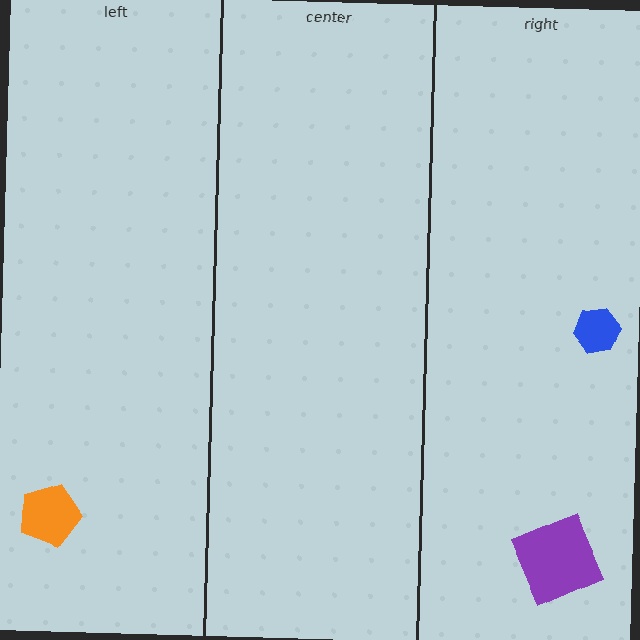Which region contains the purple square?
The right region.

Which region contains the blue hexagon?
The right region.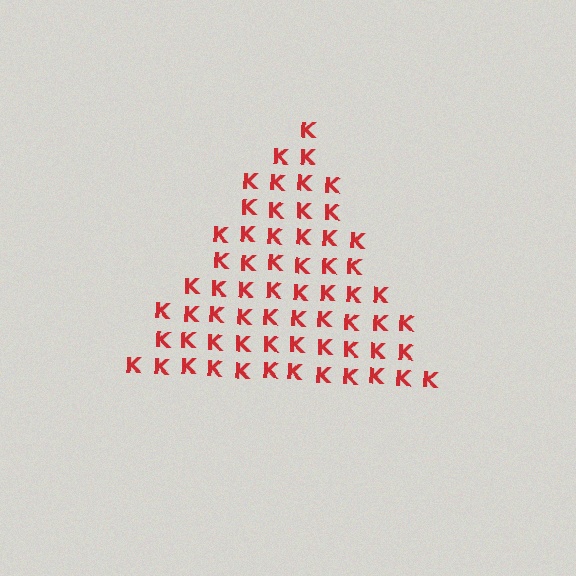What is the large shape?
The large shape is a triangle.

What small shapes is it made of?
It is made of small letter K's.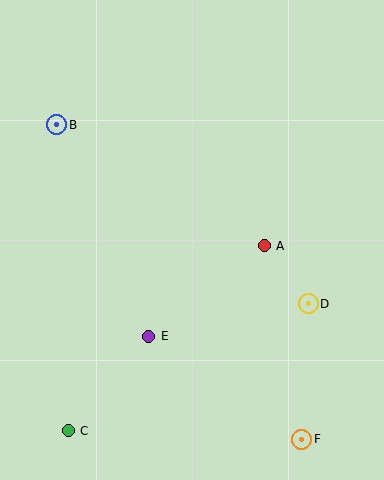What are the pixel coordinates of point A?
Point A is at (264, 246).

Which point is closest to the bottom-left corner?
Point C is closest to the bottom-left corner.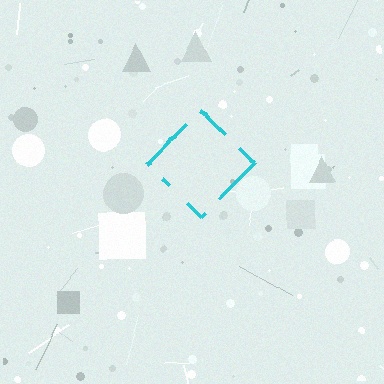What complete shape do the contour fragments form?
The contour fragments form a diamond.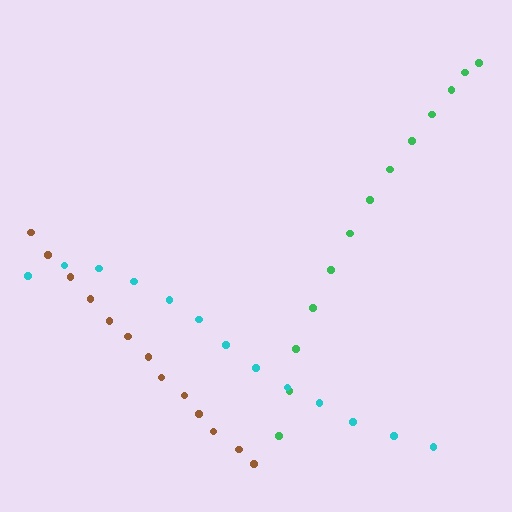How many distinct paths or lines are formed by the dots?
There are 3 distinct paths.